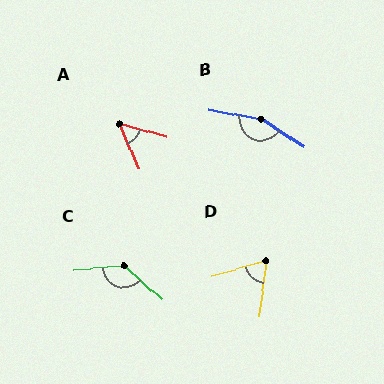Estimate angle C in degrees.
Approximately 133 degrees.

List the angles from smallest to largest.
A (51°), D (67°), C (133°), B (157°).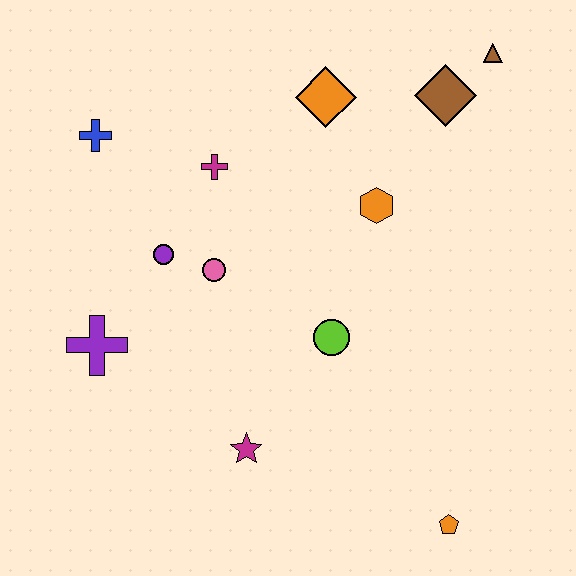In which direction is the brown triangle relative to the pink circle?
The brown triangle is to the right of the pink circle.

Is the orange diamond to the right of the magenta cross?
Yes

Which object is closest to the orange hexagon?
The orange diamond is closest to the orange hexagon.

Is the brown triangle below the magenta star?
No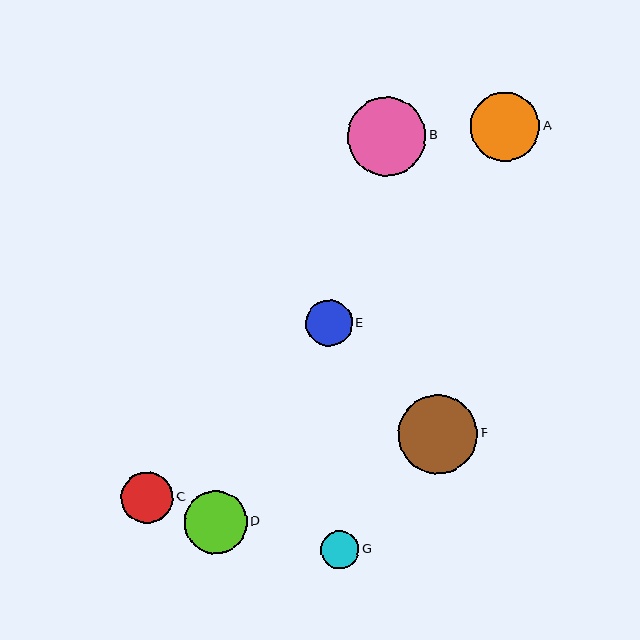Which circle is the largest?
Circle F is the largest with a size of approximately 79 pixels.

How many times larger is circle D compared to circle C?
Circle D is approximately 1.2 times the size of circle C.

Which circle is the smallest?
Circle G is the smallest with a size of approximately 39 pixels.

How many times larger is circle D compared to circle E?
Circle D is approximately 1.3 times the size of circle E.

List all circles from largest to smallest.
From largest to smallest: F, B, A, D, C, E, G.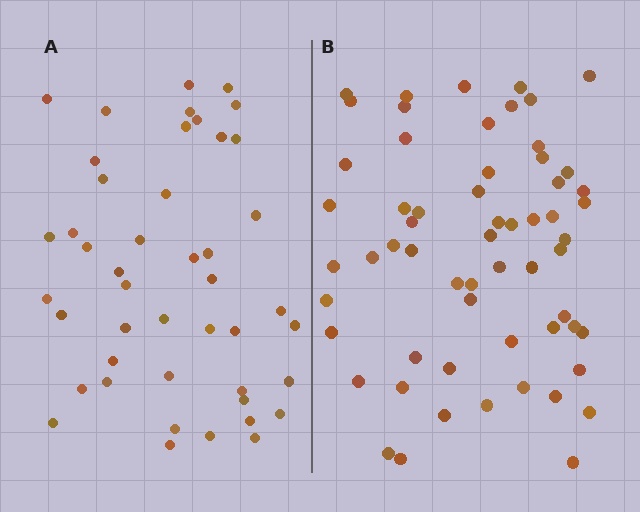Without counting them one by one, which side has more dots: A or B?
Region B (the right region) has more dots.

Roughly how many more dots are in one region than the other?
Region B has approximately 15 more dots than region A.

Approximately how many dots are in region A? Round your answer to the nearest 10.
About 40 dots. (The exact count is 45, which rounds to 40.)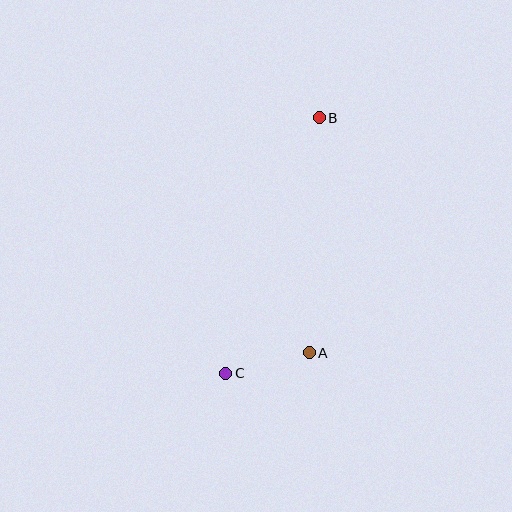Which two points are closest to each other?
Points A and C are closest to each other.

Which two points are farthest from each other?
Points B and C are farthest from each other.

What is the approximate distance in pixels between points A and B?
The distance between A and B is approximately 235 pixels.